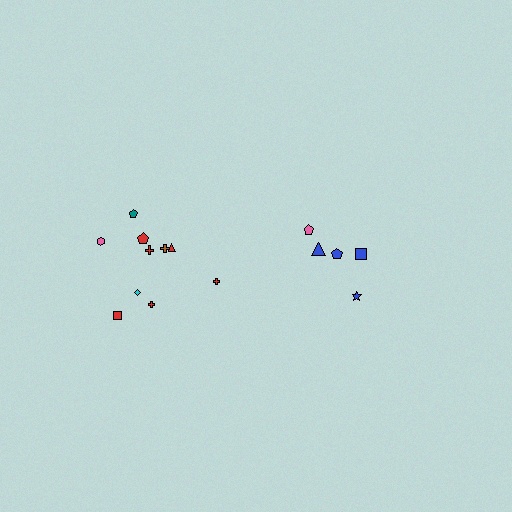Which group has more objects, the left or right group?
The left group.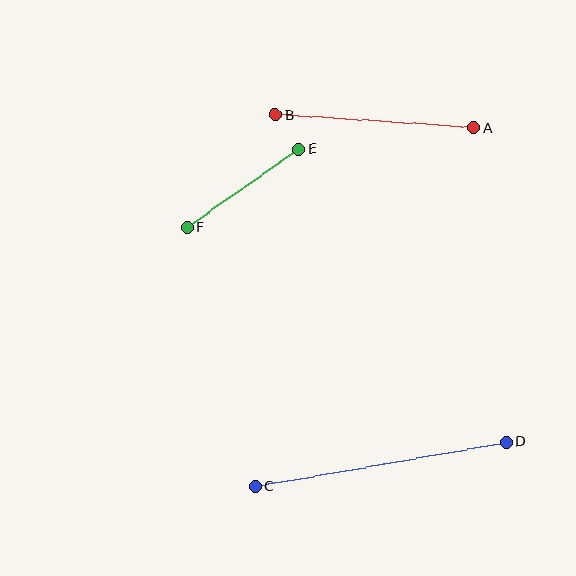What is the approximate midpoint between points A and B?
The midpoint is at approximately (375, 121) pixels.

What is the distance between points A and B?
The distance is approximately 199 pixels.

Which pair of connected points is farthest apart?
Points C and D are farthest apart.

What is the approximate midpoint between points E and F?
The midpoint is at approximately (243, 188) pixels.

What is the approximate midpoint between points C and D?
The midpoint is at approximately (381, 464) pixels.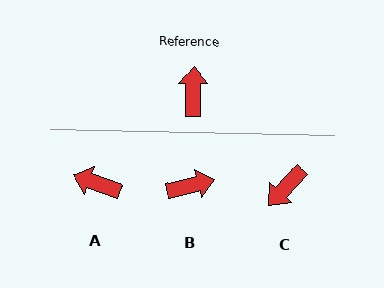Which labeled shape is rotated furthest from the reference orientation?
C, about 138 degrees away.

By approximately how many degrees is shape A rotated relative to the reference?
Approximately 71 degrees counter-clockwise.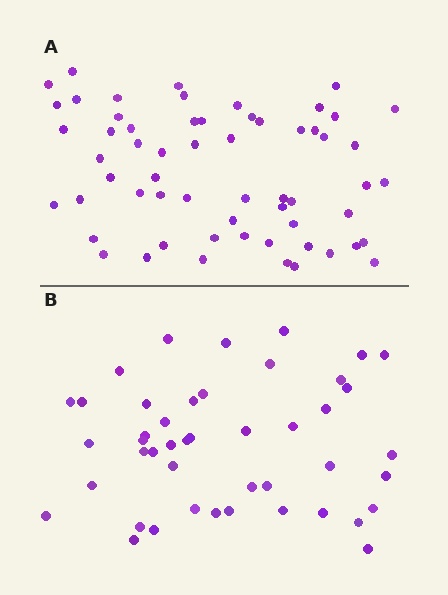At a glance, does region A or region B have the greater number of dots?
Region A (the top region) has more dots.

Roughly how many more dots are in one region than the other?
Region A has approximately 15 more dots than region B.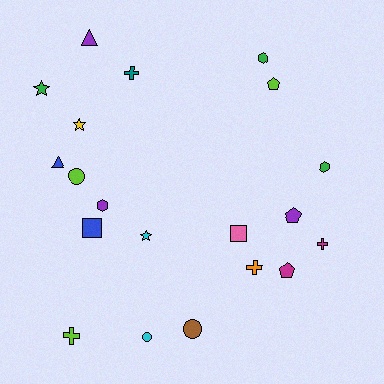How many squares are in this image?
There are 2 squares.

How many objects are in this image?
There are 20 objects.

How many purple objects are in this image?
There are 3 purple objects.